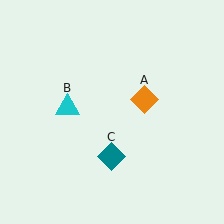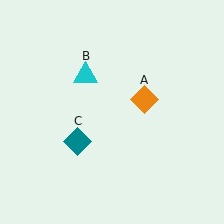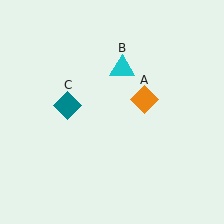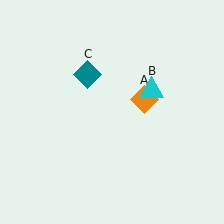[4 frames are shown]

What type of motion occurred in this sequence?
The cyan triangle (object B), teal diamond (object C) rotated clockwise around the center of the scene.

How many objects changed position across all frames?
2 objects changed position: cyan triangle (object B), teal diamond (object C).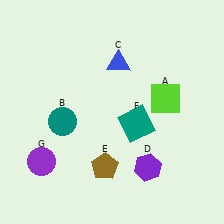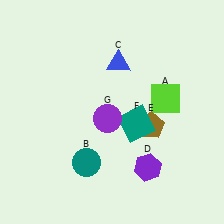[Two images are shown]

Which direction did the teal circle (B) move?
The teal circle (B) moved down.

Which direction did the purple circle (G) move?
The purple circle (G) moved right.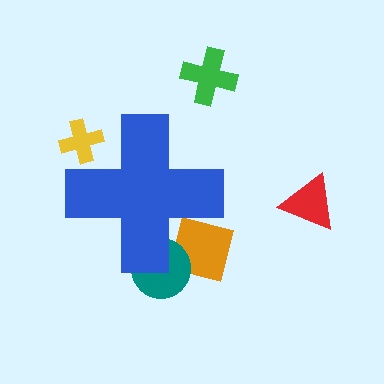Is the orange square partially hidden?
Yes, the orange square is partially hidden behind the blue cross.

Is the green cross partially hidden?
No, the green cross is fully visible.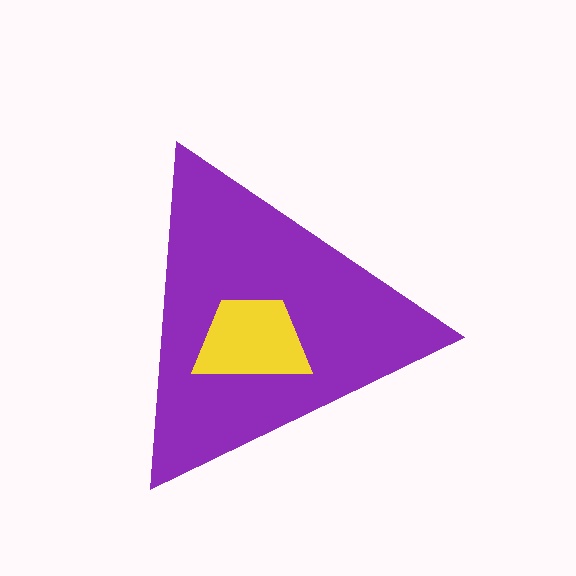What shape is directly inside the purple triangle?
The yellow trapezoid.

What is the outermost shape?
The purple triangle.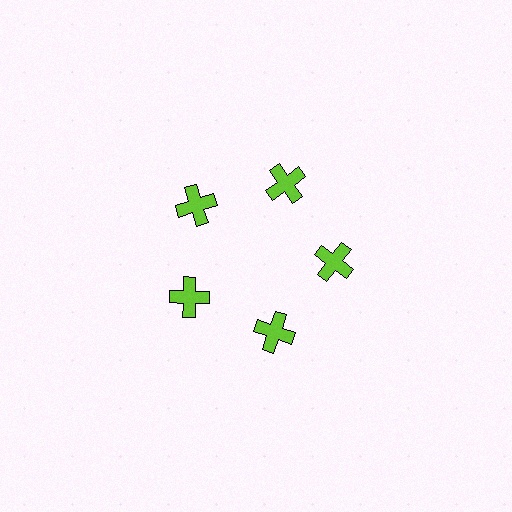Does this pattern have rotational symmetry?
Yes, this pattern has 5-fold rotational symmetry. It looks the same after rotating 72 degrees around the center.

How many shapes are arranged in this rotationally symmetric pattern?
There are 5 shapes, arranged in 5 groups of 1.